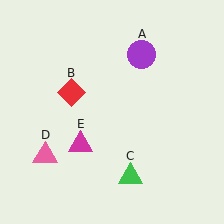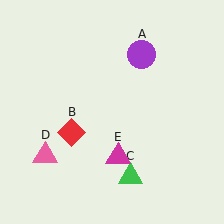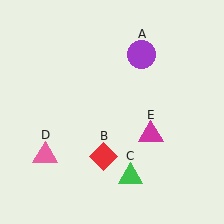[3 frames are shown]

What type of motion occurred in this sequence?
The red diamond (object B), magenta triangle (object E) rotated counterclockwise around the center of the scene.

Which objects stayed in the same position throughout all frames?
Purple circle (object A) and green triangle (object C) and pink triangle (object D) remained stationary.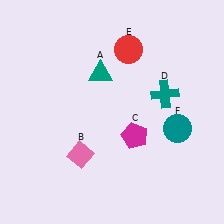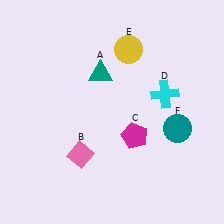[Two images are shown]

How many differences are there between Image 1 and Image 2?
There are 2 differences between the two images.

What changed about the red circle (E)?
In Image 1, E is red. In Image 2, it changed to yellow.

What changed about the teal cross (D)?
In Image 1, D is teal. In Image 2, it changed to cyan.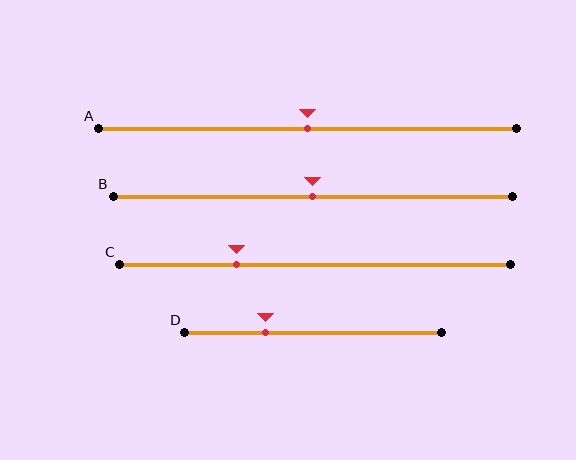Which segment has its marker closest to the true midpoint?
Segment A has its marker closest to the true midpoint.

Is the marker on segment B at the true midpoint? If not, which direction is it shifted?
Yes, the marker on segment B is at the true midpoint.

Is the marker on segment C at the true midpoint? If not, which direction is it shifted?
No, the marker on segment C is shifted to the left by about 20% of the segment length.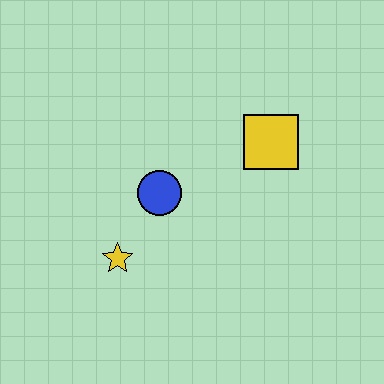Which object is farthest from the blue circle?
The yellow square is farthest from the blue circle.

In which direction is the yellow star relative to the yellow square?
The yellow star is to the left of the yellow square.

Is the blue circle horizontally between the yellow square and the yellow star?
Yes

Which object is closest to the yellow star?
The blue circle is closest to the yellow star.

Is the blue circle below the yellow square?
Yes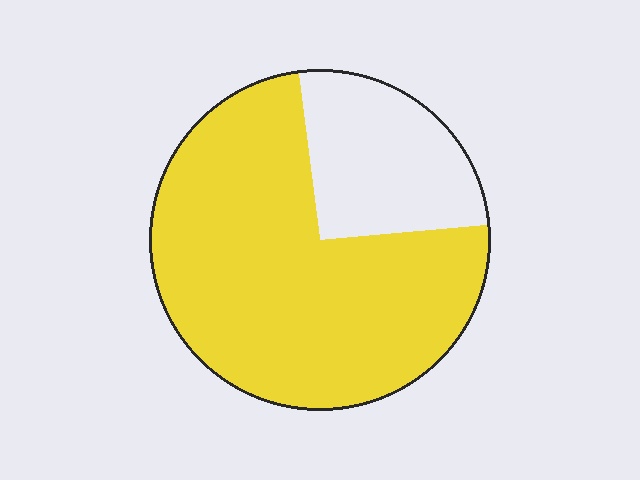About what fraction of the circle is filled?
About three quarters (3/4).